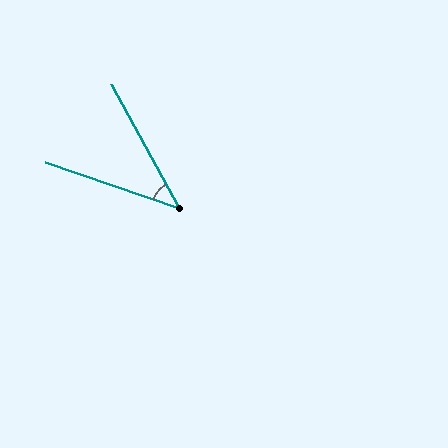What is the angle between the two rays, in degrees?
Approximately 42 degrees.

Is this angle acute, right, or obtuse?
It is acute.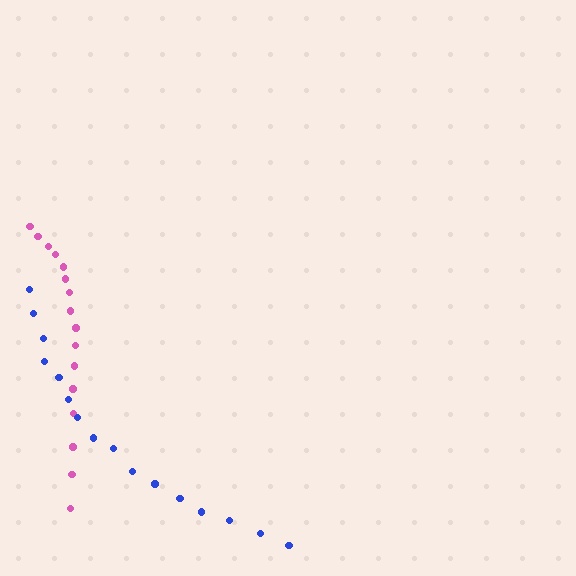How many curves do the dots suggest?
There are 2 distinct paths.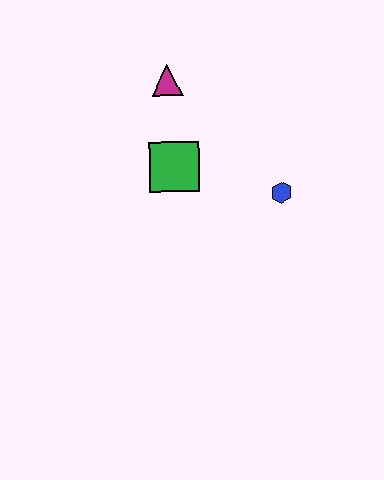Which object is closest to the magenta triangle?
The green square is closest to the magenta triangle.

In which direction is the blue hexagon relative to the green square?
The blue hexagon is to the right of the green square.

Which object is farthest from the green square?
The blue hexagon is farthest from the green square.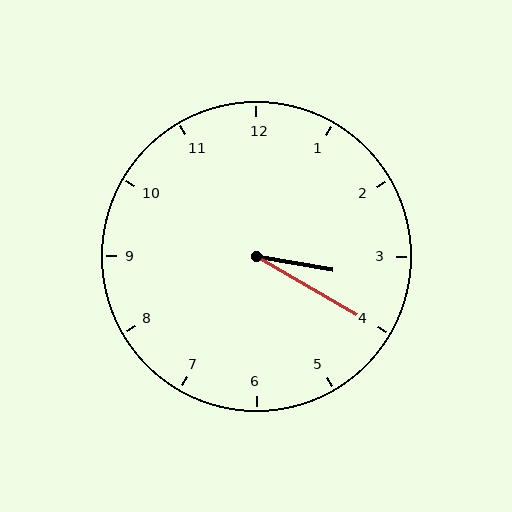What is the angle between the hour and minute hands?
Approximately 20 degrees.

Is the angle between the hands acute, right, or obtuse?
It is acute.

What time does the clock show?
3:20.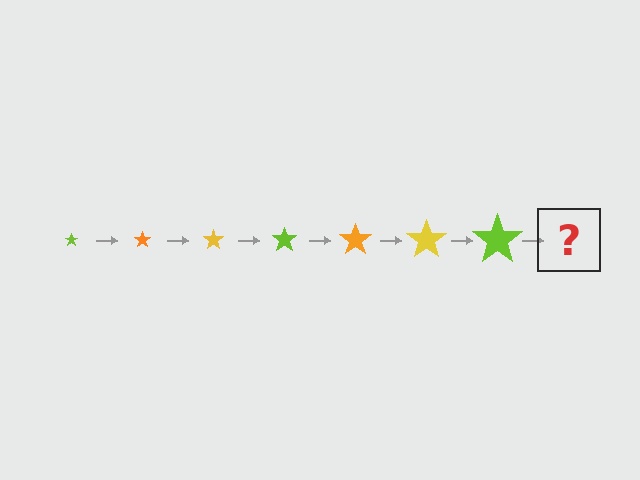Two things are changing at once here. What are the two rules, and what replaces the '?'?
The two rules are that the star grows larger each step and the color cycles through lime, orange, and yellow. The '?' should be an orange star, larger than the previous one.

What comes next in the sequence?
The next element should be an orange star, larger than the previous one.